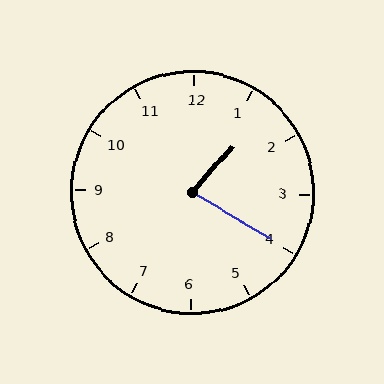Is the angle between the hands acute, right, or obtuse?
It is acute.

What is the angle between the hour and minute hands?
Approximately 80 degrees.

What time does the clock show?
1:20.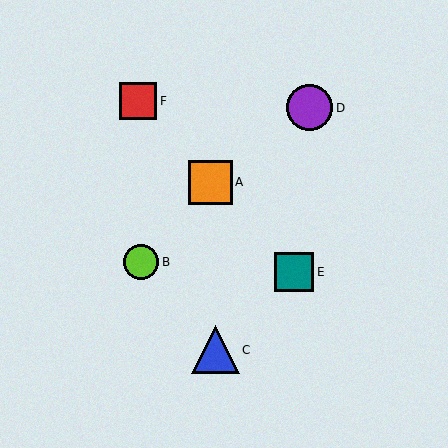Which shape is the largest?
The blue triangle (labeled C) is the largest.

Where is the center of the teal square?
The center of the teal square is at (294, 272).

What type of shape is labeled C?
Shape C is a blue triangle.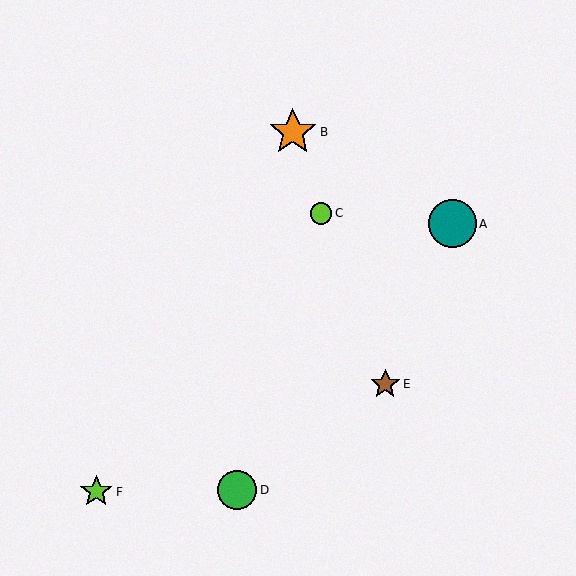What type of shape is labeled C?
Shape C is a lime circle.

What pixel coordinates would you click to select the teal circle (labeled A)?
Click at (452, 224) to select the teal circle A.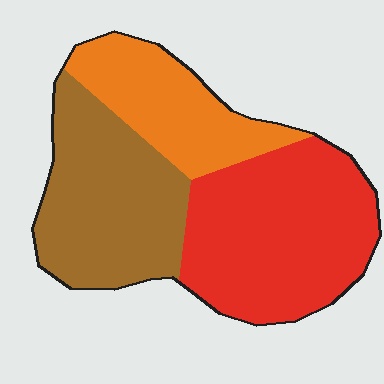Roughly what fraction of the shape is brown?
Brown takes up about one third (1/3) of the shape.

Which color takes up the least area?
Orange, at roughly 25%.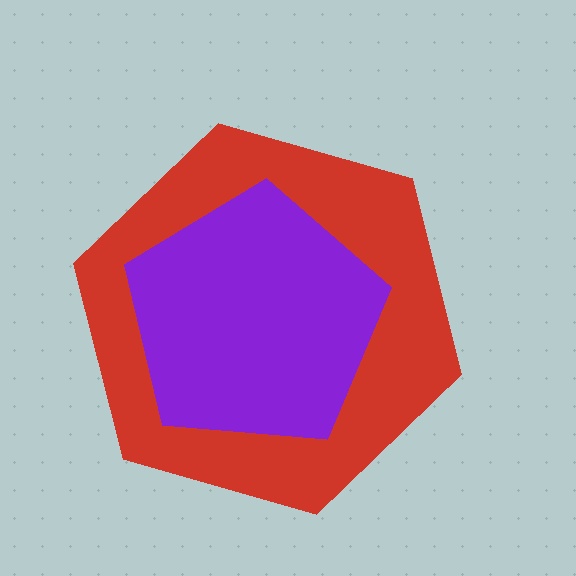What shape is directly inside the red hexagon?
The purple pentagon.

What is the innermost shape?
The purple pentagon.